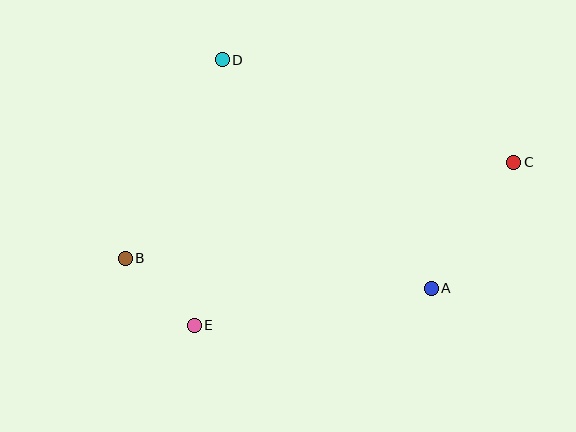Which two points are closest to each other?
Points B and E are closest to each other.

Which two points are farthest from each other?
Points B and C are farthest from each other.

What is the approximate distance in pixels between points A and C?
The distance between A and C is approximately 151 pixels.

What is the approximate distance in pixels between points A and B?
The distance between A and B is approximately 308 pixels.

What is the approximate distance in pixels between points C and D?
The distance between C and D is approximately 309 pixels.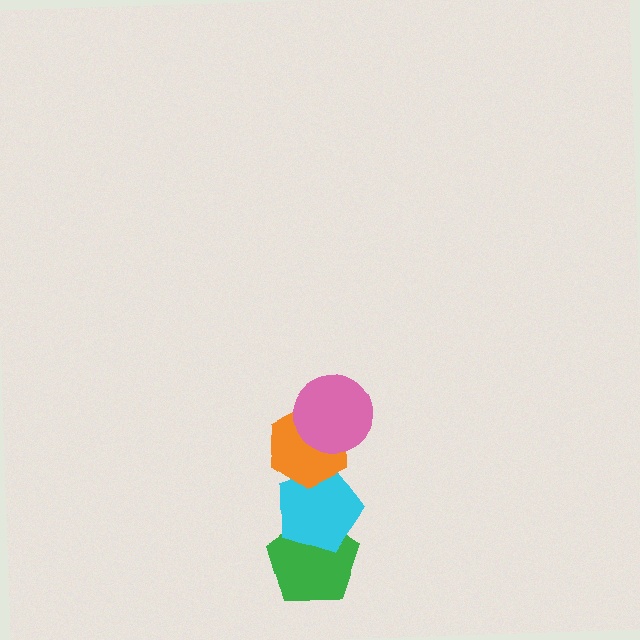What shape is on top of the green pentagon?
The cyan pentagon is on top of the green pentagon.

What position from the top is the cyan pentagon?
The cyan pentagon is 3rd from the top.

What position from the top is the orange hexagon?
The orange hexagon is 2nd from the top.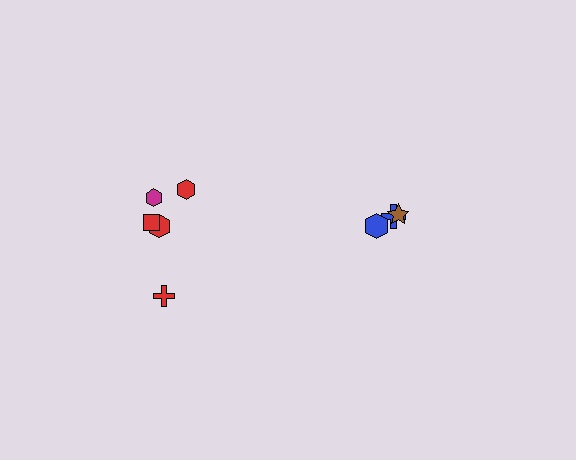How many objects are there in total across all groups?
There are 8 objects.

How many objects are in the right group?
There are 3 objects.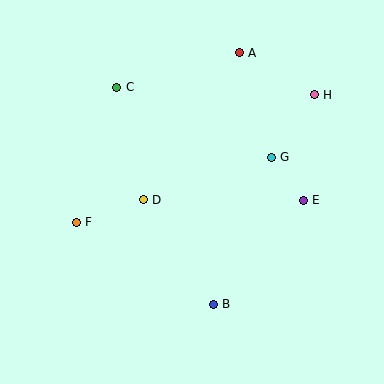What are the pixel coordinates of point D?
Point D is at (143, 200).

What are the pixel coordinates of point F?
Point F is at (76, 222).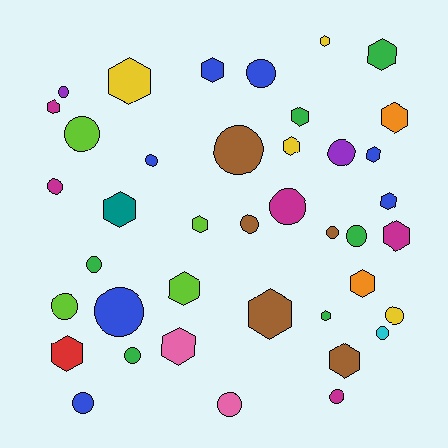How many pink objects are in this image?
There are 2 pink objects.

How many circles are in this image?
There are 20 circles.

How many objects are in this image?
There are 40 objects.